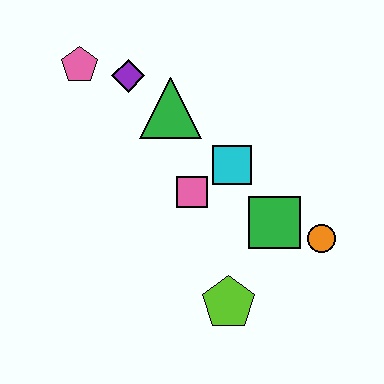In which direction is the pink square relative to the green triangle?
The pink square is below the green triangle.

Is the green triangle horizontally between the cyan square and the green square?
No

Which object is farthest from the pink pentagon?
The orange circle is farthest from the pink pentagon.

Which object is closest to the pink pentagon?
The purple diamond is closest to the pink pentagon.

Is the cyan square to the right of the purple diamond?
Yes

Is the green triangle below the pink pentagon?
Yes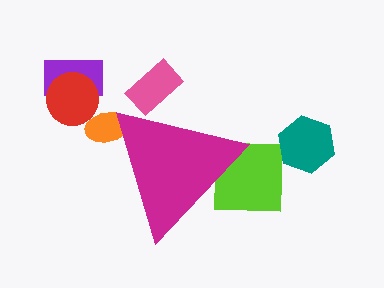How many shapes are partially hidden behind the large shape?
3 shapes are partially hidden.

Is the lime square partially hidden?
Yes, the lime square is partially hidden behind the magenta triangle.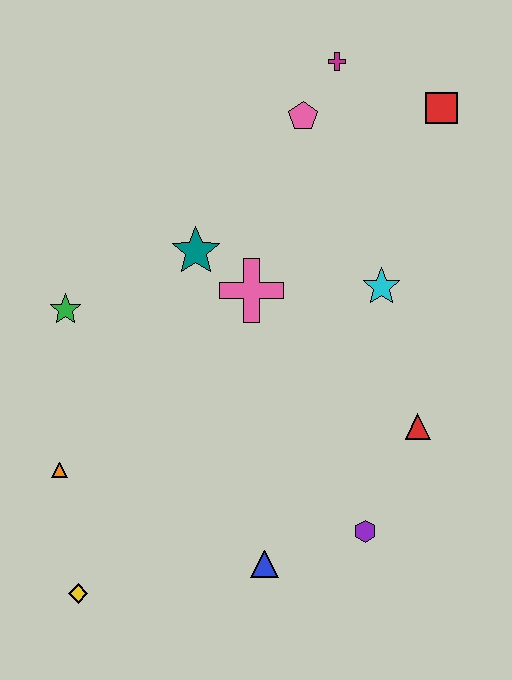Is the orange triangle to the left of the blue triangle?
Yes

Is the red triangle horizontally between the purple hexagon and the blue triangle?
No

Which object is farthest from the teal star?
The yellow diamond is farthest from the teal star.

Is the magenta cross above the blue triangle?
Yes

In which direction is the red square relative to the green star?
The red square is to the right of the green star.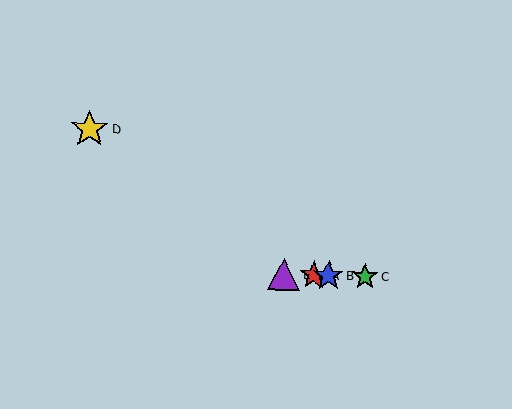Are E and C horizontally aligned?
Yes, both are at y≈275.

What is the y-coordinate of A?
Object A is at y≈275.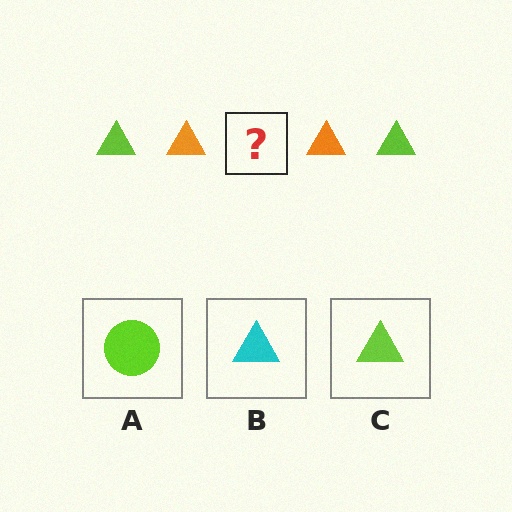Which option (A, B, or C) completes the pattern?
C.